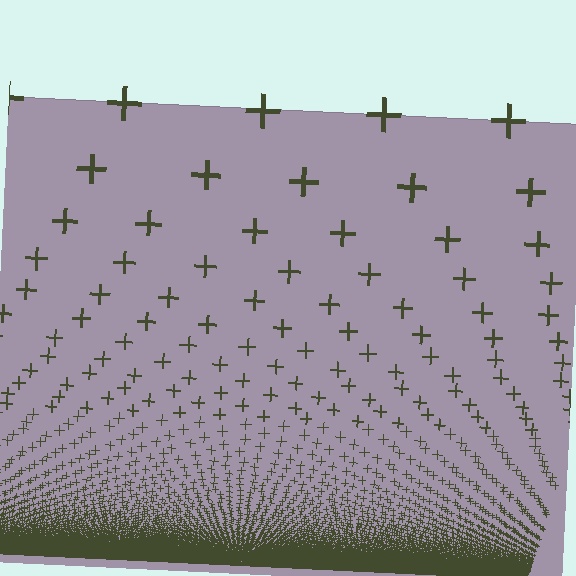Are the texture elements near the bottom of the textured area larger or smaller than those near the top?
Smaller. The gradient is inverted — elements near the bottom are smaller and denser.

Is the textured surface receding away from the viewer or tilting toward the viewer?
The surface appears to tilt toward the viewer. Texture elements get larger and sparser toward the top.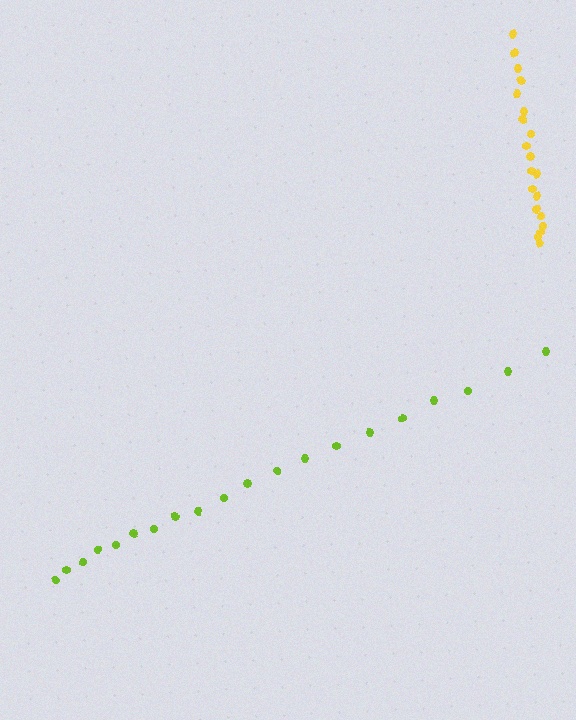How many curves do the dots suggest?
There are 2 distinct paths.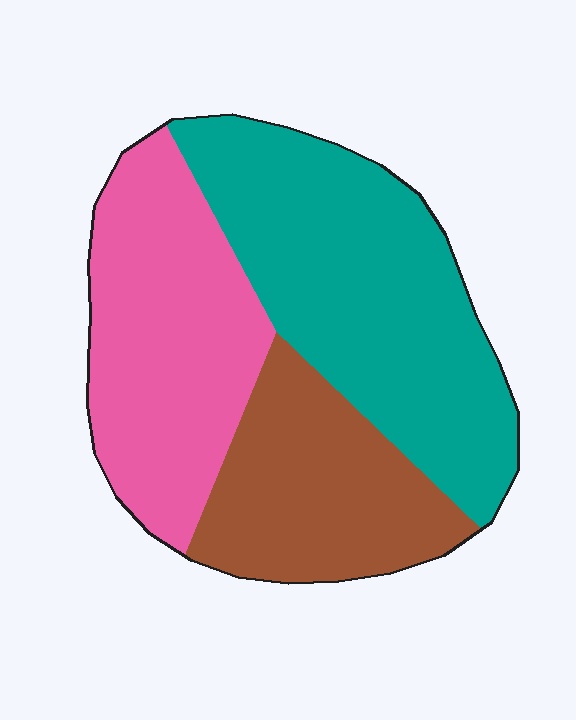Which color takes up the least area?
Brown, at roughly 25%.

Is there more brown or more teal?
Teal.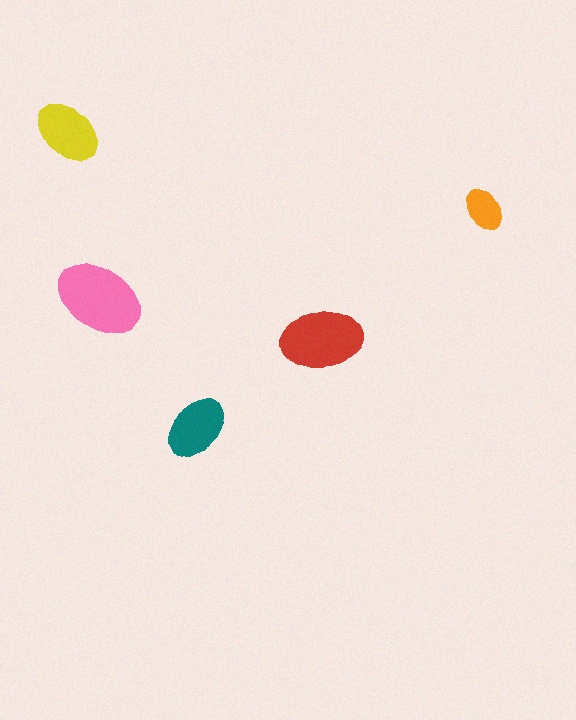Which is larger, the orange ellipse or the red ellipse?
The red one.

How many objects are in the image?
There are 5 objects in the image.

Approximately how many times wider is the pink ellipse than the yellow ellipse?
About 1.5 times wider.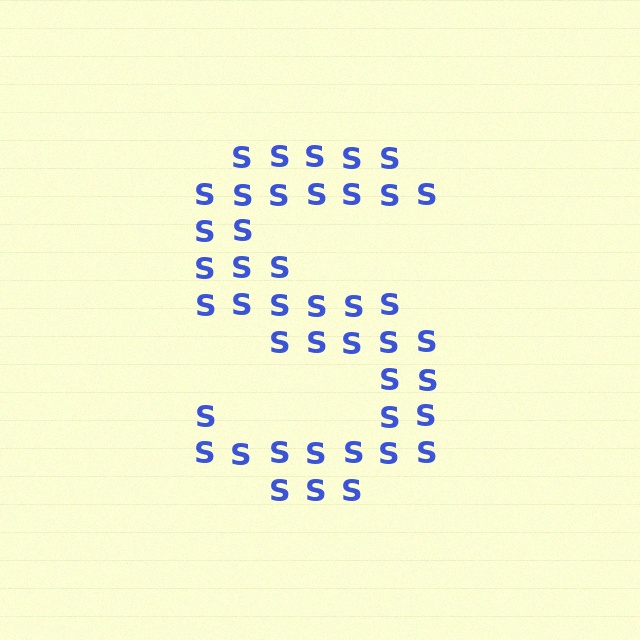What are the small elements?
The small elements are letter S's.